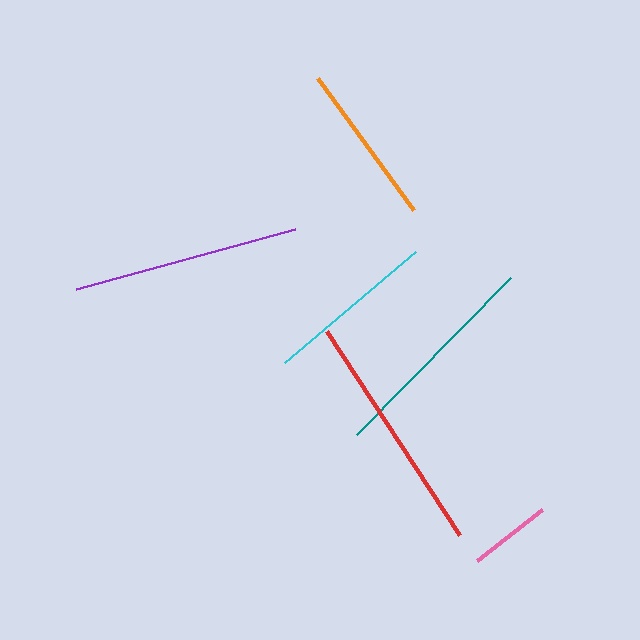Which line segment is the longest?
The red line is the longest at approximately 244 pixels.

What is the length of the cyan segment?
The cyan segment is approximately 172 pixels long.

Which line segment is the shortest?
The pink line is the shortest at approximately 82 pixels.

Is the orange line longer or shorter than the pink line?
The orange line is longer than the pink line.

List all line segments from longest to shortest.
From longest to shortest: red, purple, teal, cyan, orange, pink.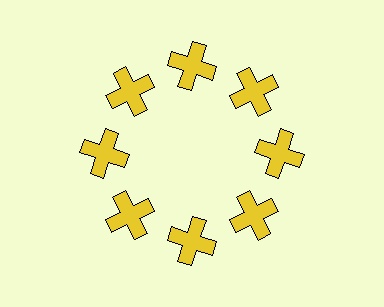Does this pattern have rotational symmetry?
Yes, this pattern has 8-fold rotational symmetry. It looks the same after rotating 45 degrees around the center.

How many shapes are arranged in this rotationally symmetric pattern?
There are 8 shapes, arranged in 8 groups of 1.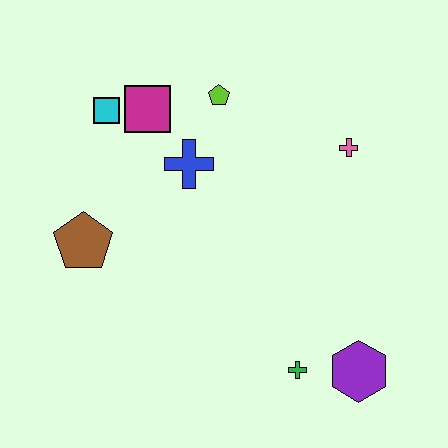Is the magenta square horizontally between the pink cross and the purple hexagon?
No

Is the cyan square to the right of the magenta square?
No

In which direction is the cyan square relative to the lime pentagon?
The cyan square is to the left of the lime pentagon.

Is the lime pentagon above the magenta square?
Yes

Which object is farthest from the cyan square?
The purple hexagon is farthest from the cyan square.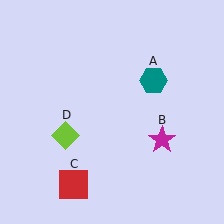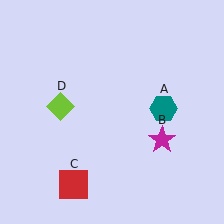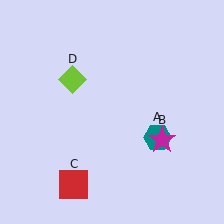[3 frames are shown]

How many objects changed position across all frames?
2 objects changed position: teal hexagon (object A), lime diamond (object D).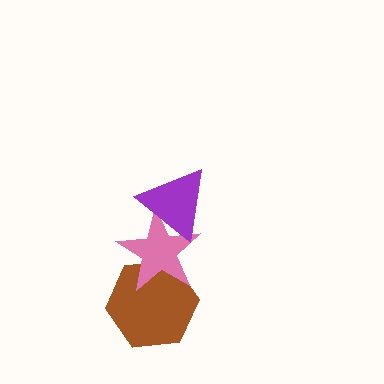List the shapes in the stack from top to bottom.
From top to bottom: the purple triangle, the pink star, the brown hexagon.